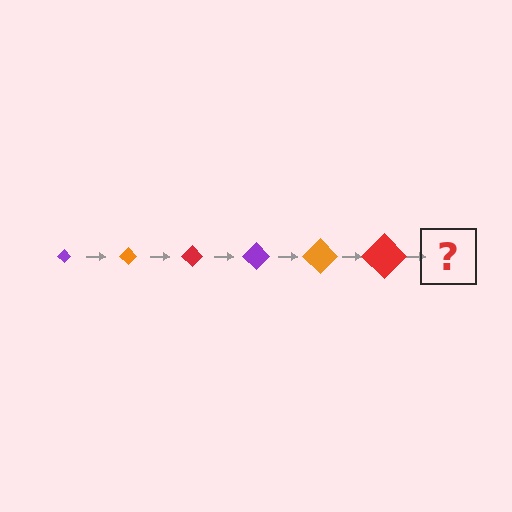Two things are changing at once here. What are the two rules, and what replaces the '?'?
The two rules are that the diamond grows larger each step and the color cycles through purple, orange, and red. The '?' should be a purple diamond, larger than the previous one.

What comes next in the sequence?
The next element should be a purple diamond, larger than the previous one.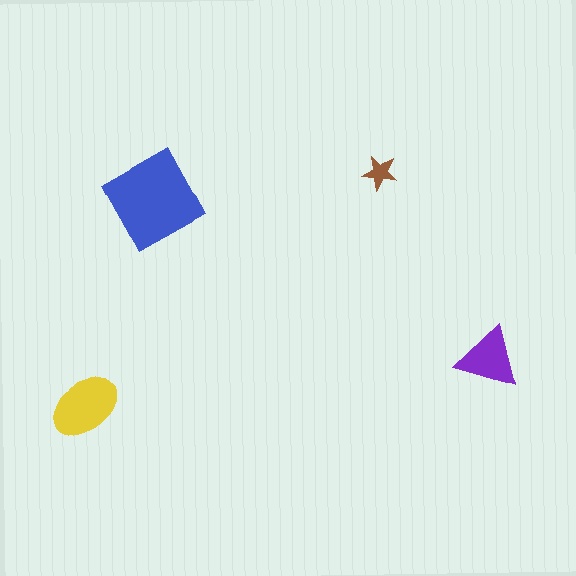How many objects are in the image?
There are 4 objects in the image.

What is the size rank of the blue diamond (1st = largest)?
1st.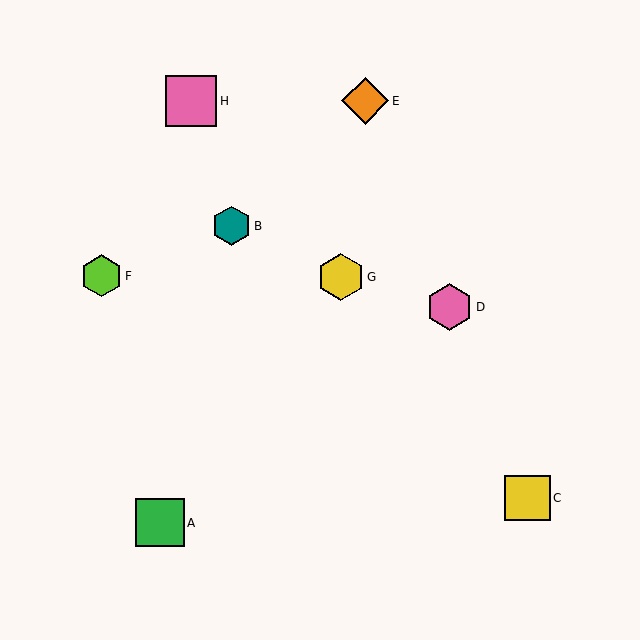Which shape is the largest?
The pink square (labeled H) is the largest.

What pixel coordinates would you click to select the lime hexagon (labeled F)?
Click at (101, 276) to select the lime hexagon F.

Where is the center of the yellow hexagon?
The center of the yellow hexagon is at (341, 277).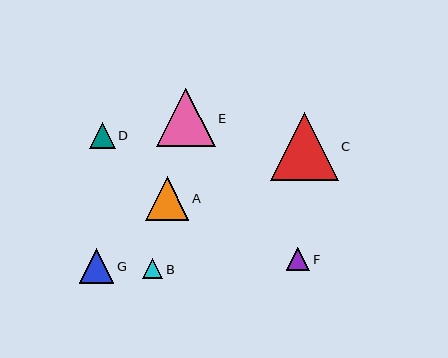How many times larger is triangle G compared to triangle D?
Triangle G is approximately 1.4 times the size of triangle D.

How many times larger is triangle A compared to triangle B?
Triangle A is approximately 2.1 times the size of triangle B.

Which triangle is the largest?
Triangle C is the largest with a size of approximately 68 pixels.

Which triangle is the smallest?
Triangle B is the smallest with a size of approximately 20 pixels.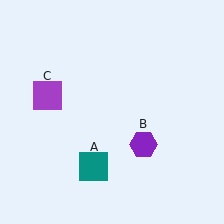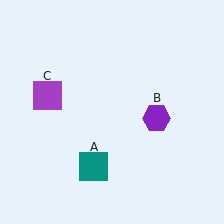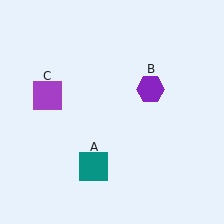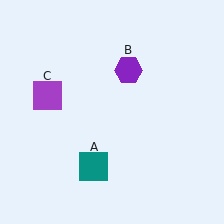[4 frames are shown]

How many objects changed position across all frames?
1 object changed position: purple hexagon (object B).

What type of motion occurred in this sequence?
The purple hexagon (object B) rotated counterclockwise around the center of the scene.